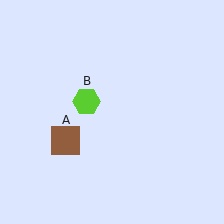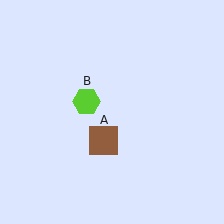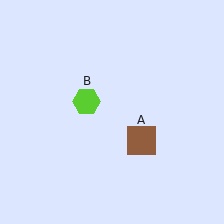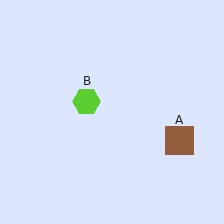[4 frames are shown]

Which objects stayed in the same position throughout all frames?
Lime hexagon (object B) remained stationary.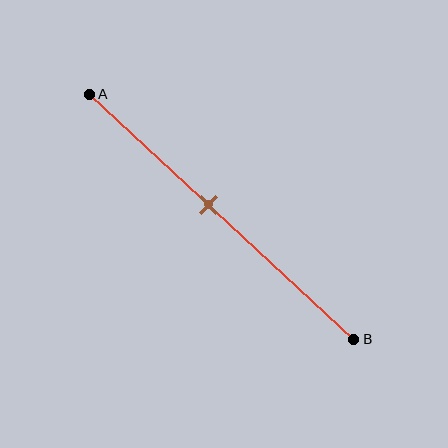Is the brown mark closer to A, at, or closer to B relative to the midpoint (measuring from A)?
The brown mark is closer to point A than the midpoint of segment AB.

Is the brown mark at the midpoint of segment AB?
No, the mark is at about 45% from A, not at the 50% midpoint.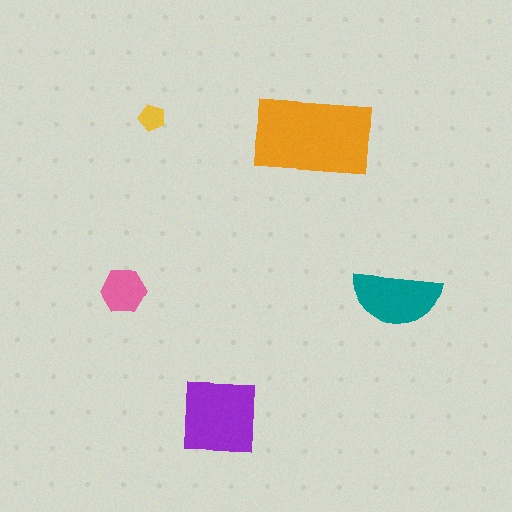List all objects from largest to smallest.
The orange rectangle, the purple square, the teal semicircle, the pink hexagon, the yellow pentagon.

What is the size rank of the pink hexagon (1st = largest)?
4th.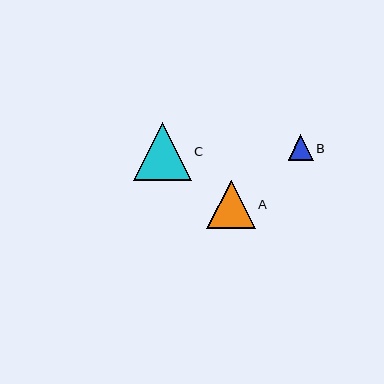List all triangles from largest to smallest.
From largest to smallest: C, A, B.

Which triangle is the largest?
Triangle C is the largest with a size of approximately 58 pixels.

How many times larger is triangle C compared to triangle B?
Triangle C is approximately 2.3 times the size of triangle B.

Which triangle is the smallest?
Triangle B is the smallest with a size of approximately 25 pixels.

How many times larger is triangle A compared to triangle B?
Triangle A is approximately 1.9 times the size of triangle B.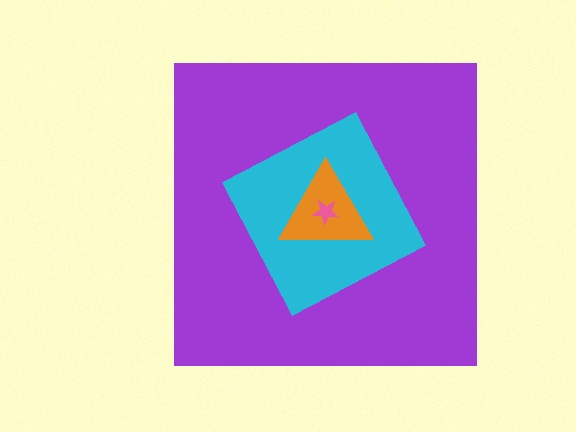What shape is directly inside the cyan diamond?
The orange triangle.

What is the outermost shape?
The purple square.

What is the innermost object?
The pink star.